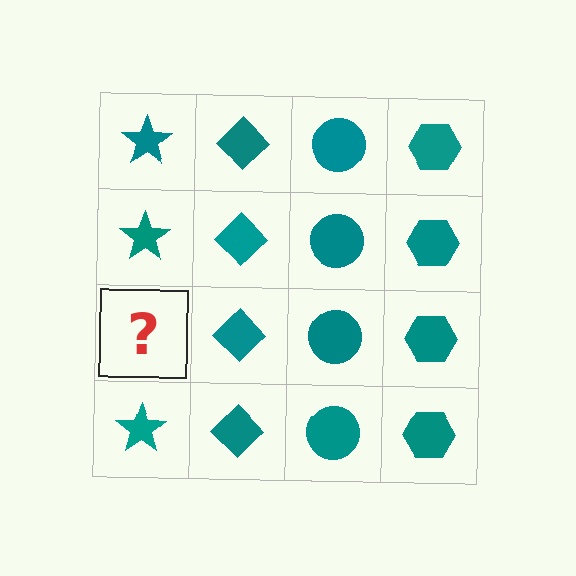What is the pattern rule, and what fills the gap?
The rule is that each column has a consistent shape. The gap should be filled with a teal star.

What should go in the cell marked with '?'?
The missing cell should contain a teal star.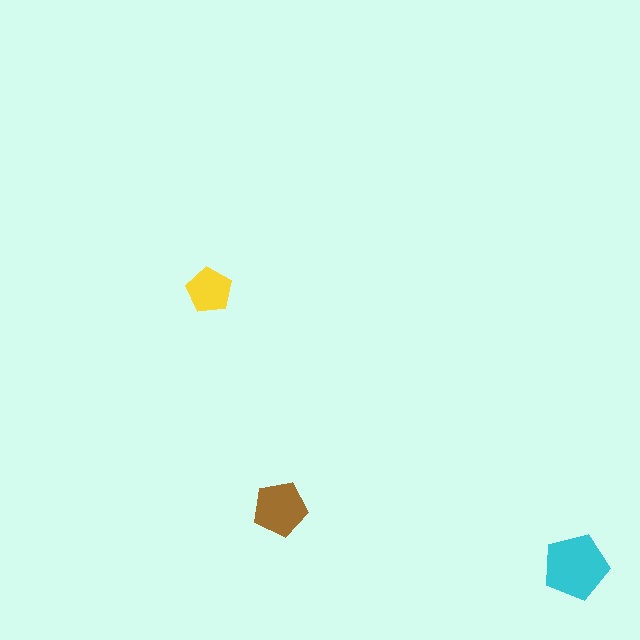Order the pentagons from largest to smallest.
the cyan one, the brown one, the yellow one.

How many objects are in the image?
There are 3 objects in the image.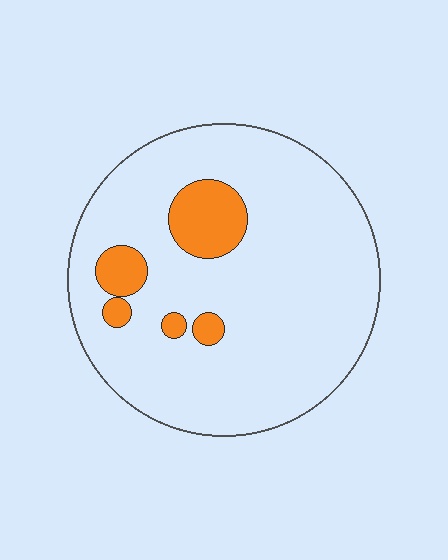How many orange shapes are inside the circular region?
5.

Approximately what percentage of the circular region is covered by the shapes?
Approximately 10%.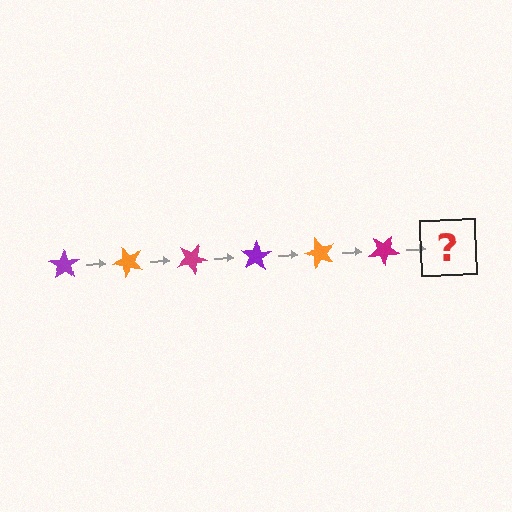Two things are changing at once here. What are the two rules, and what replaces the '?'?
The two rules are that it rotates 50 degrees each step and the color cycles through purple, orange, and magenta. The '?' should be a purple star, rotated 300 degrees from the start.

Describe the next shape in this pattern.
It should be a purple star, rotated 300 degrees from the start.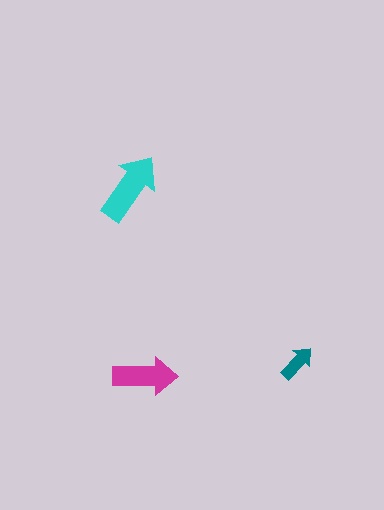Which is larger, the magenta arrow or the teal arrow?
The magenta one.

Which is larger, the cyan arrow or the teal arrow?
The cyan one.